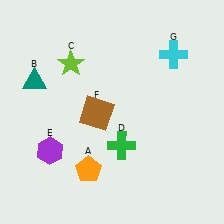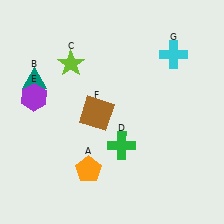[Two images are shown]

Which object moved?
The purple hexagon (E) moved up.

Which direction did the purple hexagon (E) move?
The purple hexagon (E) moved up.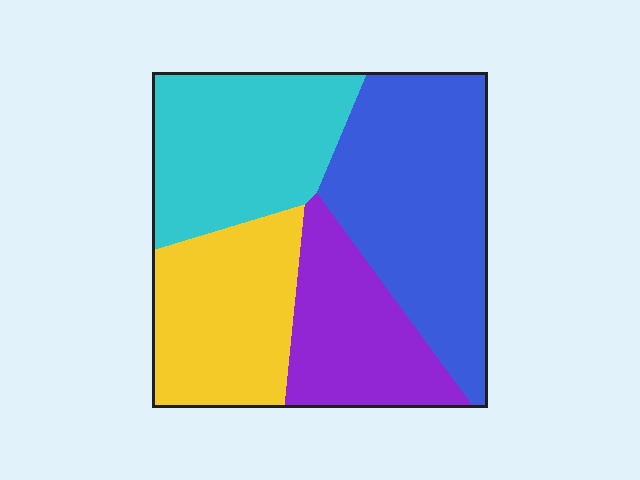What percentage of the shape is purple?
Purple takes up less than a quarter of the shape.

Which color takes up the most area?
Blue, at roughly 35%.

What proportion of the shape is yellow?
Yellow takes up between a sixth and a third of the shape.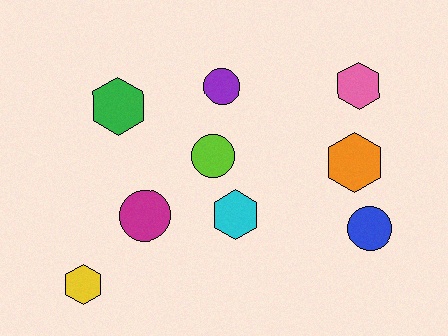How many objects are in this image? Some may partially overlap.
There are 9 objects.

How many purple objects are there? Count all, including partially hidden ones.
There is 1 purple object.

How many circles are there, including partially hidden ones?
There are 4 circles.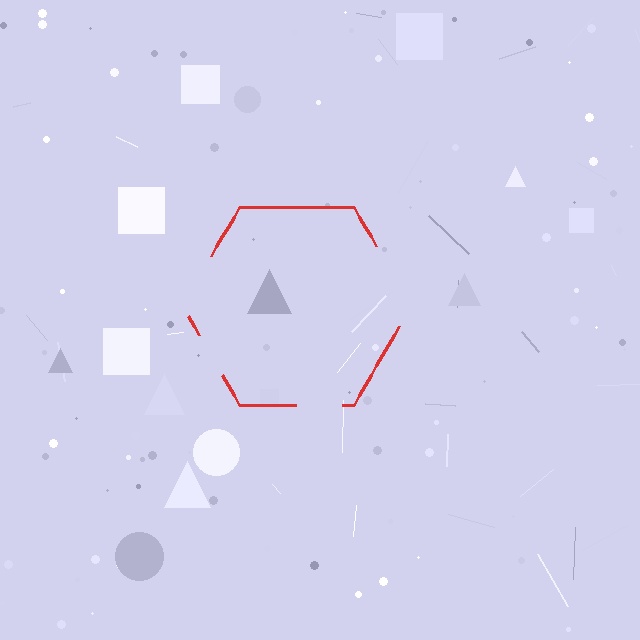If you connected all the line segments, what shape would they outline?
They would outline a hexagon.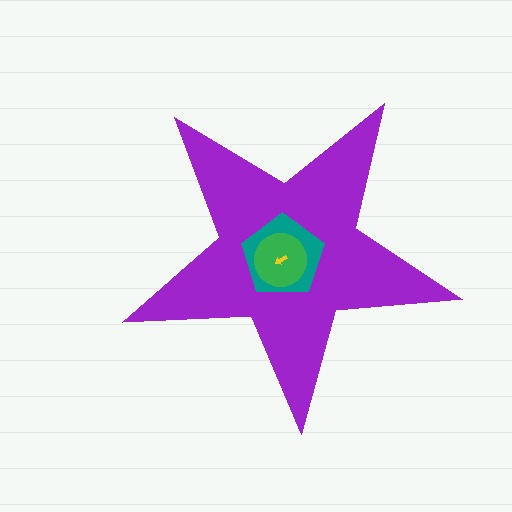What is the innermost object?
The yellow arrow.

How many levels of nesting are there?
4.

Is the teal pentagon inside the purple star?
Yes.